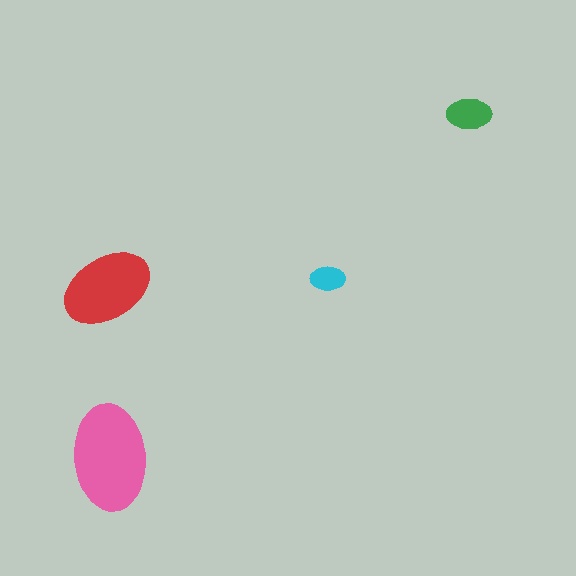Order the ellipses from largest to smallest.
the pink one, the red one, the green one, the cyan one.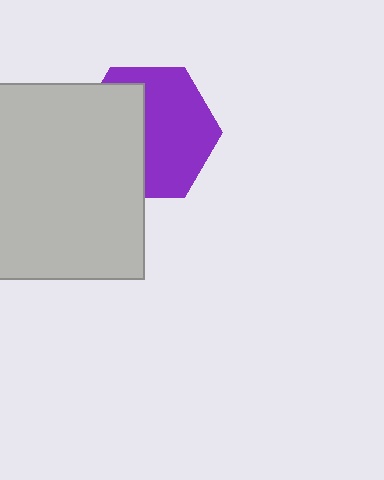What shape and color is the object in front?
The object in front is a light gray rectangle.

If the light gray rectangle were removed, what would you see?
You would see the complete purple hexagon.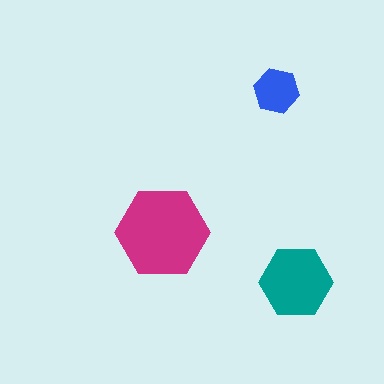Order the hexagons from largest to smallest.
the magenta one, the teal one, the blue one.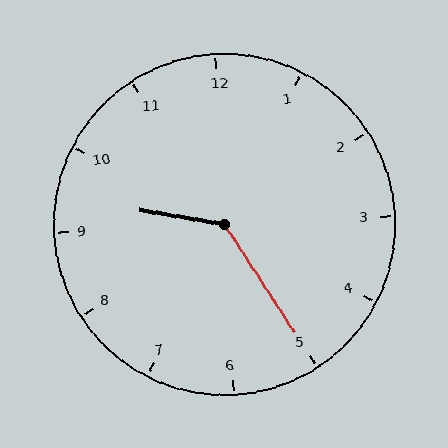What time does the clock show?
9:25.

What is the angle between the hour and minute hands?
Approximately 132 degrees.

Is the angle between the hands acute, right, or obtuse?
It is obtuse.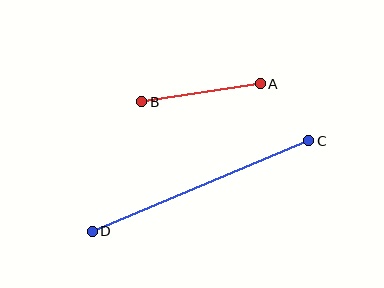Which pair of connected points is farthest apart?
Points C and D are farthest apart.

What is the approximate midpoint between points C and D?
The midpoint is at approximately (201, 186) pixels.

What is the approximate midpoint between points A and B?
The midpoint is at approximately (201, 93) pixels.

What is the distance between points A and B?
The distance is approximately 120 pixels.